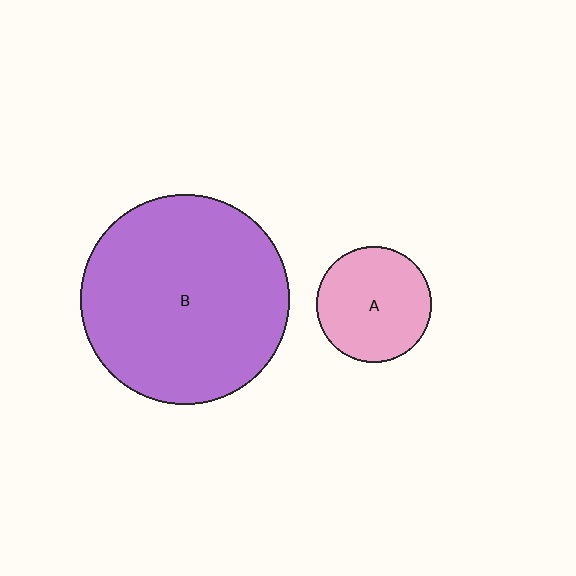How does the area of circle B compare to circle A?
Approximately 3.3 times.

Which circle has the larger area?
Circle B (purple).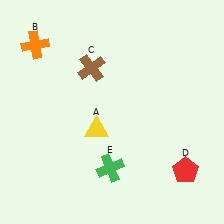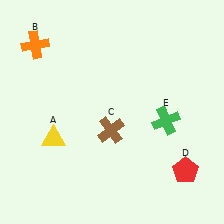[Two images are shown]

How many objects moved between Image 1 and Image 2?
3 objects moved between the two images.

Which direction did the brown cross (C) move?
The brown cross (C) moved down.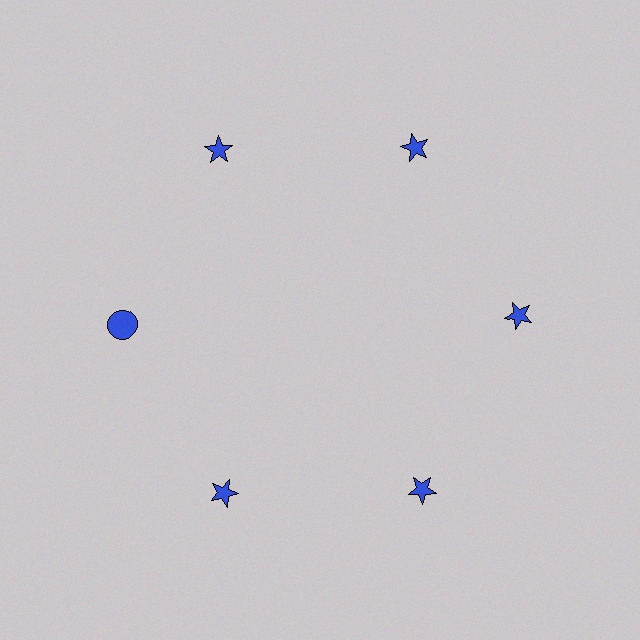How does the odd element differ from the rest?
It has a different shape: circle instead of star.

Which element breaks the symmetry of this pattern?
The blue circle at roughly the 9 o'clock position breaks the symmetry. All other shapes are blue stars.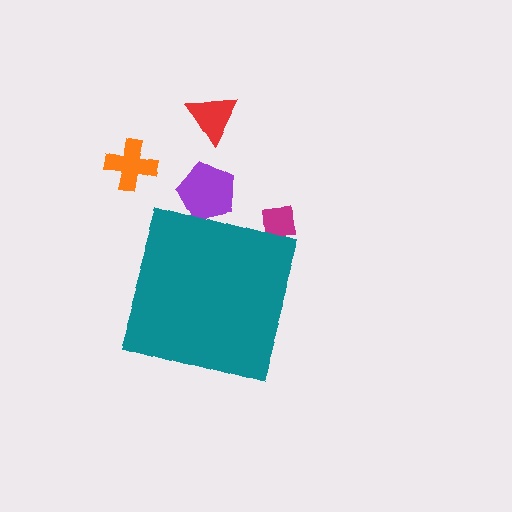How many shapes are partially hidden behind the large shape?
2 shapes are partially hidden.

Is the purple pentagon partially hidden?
Yes, the purple pentagon is partially hidden behind the teal diamond.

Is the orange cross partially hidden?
No, the orange cross is fully visible.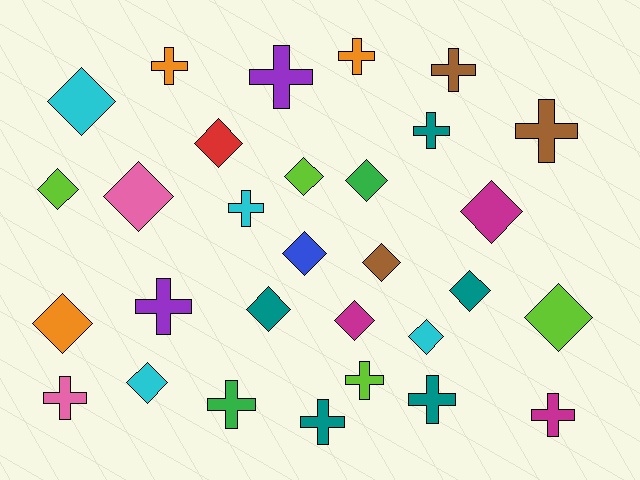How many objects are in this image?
There are 30 objects.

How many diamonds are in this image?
There are 16 diamonds.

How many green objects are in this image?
There are 2 green objects.